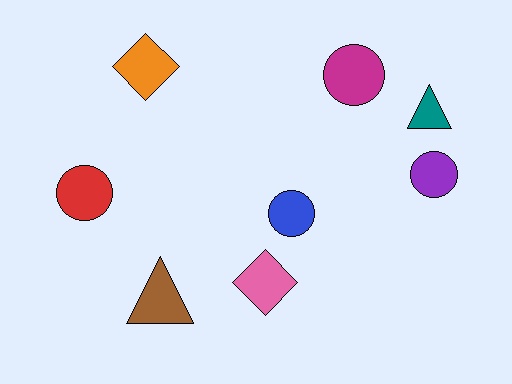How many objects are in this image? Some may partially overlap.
There are 8 objects.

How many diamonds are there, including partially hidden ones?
There are 2 diamonds.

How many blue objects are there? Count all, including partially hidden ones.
There is 1 blue object.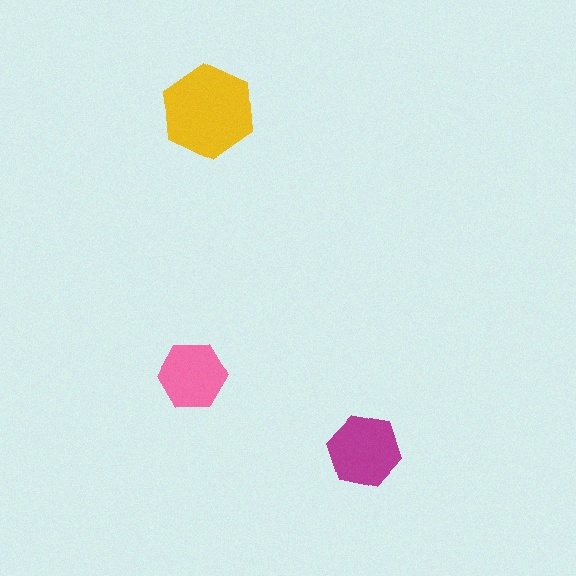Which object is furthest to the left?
The pink hexagon is leftmost.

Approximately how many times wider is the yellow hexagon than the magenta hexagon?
About 1.5 times wider.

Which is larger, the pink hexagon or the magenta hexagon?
The magenta one.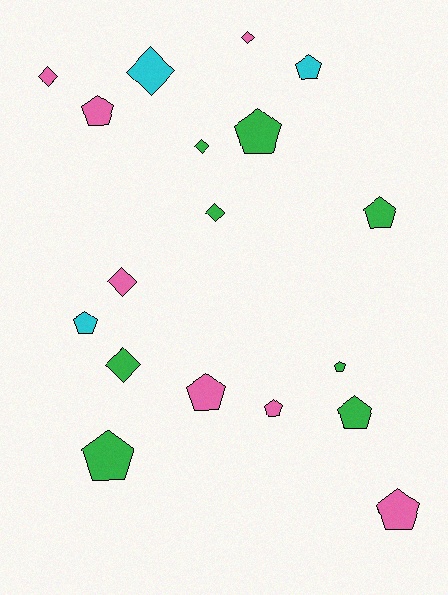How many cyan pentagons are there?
There are 2 cyan pentagons.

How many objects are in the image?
There are 18 objects.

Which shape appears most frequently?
Pentagon, with 11 objects.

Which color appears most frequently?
Green, with 8 objects.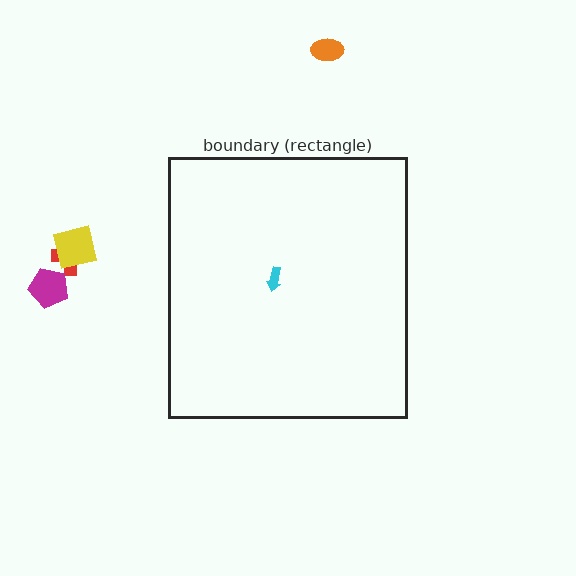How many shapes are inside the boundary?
1 inside, 4 outside.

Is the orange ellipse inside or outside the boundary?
Outside.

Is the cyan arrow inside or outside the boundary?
Inside.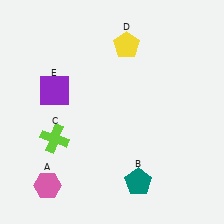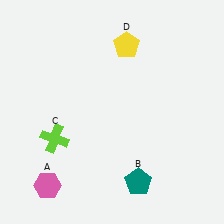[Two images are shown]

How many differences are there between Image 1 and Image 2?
There is 1 difference between the two images.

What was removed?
The purple square (E) was removed in Image 2.